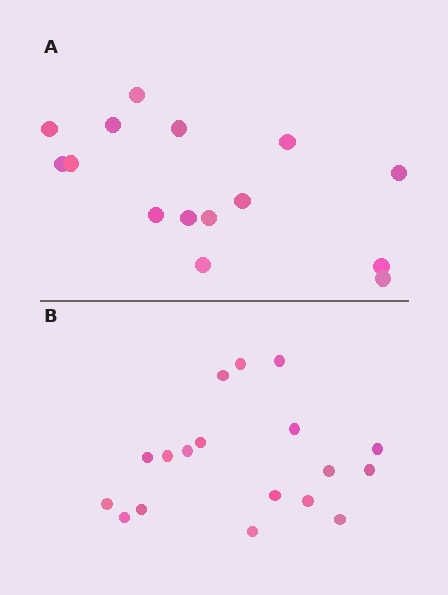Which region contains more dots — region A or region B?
Region B (the bottom region) has more dots.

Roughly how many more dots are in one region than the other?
Region B has just a few more — roughly 2 or 3 more dots than region A.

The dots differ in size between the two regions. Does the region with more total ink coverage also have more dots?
No. Region A has more total ink coverage because its dots are larger, but region B actually contains more individual dots. Total area can be misleading — the number of items is what matters here.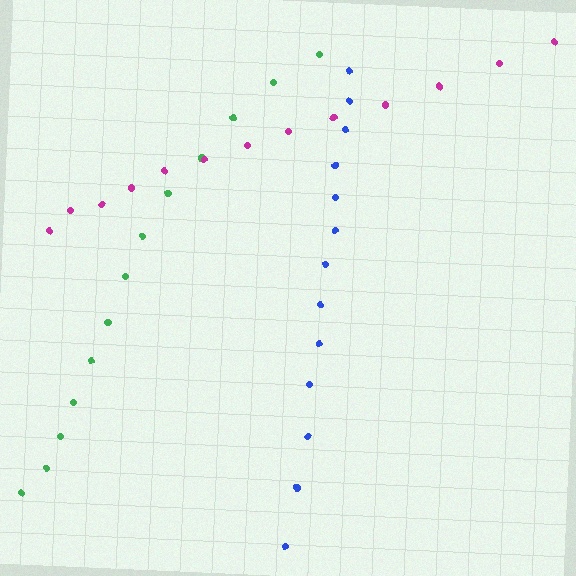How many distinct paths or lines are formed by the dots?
There are 3 distinct paths.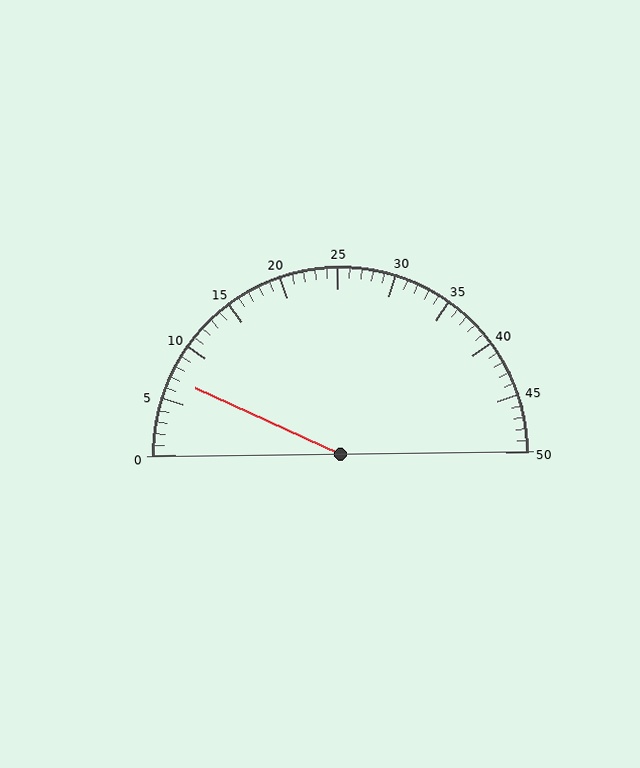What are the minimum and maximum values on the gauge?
The gauge ranges from 0 to 50.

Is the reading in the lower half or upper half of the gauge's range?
The reading is in the lower half of the range (0 to 50).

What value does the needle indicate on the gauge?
The needle indicates approximately 7.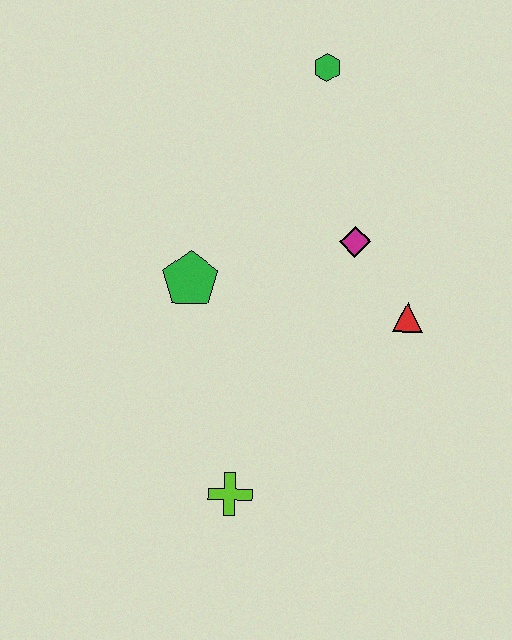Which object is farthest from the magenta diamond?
The lime cross is farthest from the magenta diamond.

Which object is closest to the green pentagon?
The magenta diamond is closest to the green pentagon.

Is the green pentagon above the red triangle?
Yes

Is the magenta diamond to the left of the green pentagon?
No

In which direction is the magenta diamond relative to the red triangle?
The magenta diamond is above the red triangle.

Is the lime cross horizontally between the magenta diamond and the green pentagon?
Yes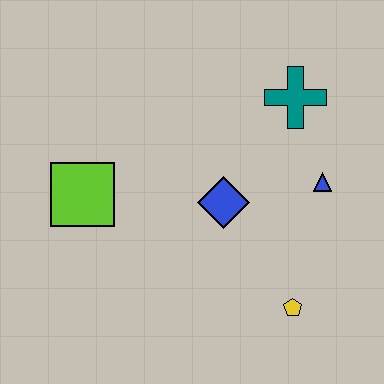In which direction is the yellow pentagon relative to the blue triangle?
The yellow pentagon is below the blue triangle.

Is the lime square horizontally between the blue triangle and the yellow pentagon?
No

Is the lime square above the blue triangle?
No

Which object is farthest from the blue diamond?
The lime square is farthest from the blue diamond.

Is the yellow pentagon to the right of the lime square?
Yes